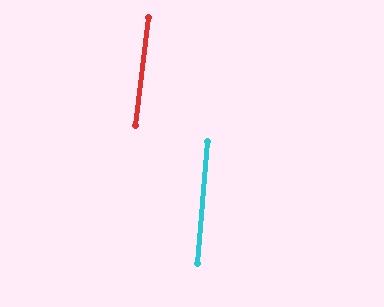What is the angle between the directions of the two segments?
Approximately 2 degrees.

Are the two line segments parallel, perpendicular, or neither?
Parallel — their directions differ by only 2.0°.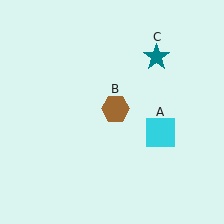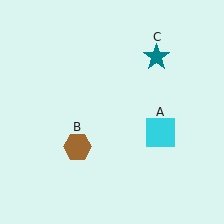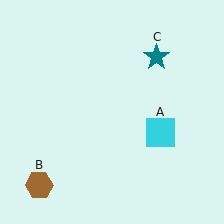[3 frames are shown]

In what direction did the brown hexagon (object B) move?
The brown hexagon (object B) moved down and to the left.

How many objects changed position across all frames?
1 object changed position: brown hexagon (object B).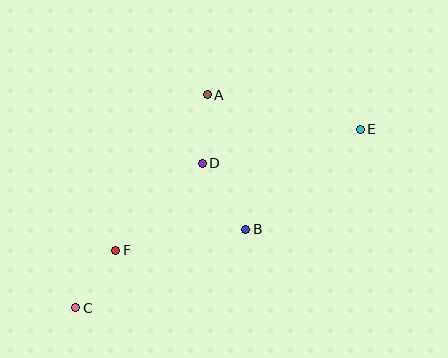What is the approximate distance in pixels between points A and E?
The distance between A and E is approximately 157 pixels.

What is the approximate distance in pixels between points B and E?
The distance between B and E is approximately 152 pixels.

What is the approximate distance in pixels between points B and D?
The distance between B and D is approximately 79 pixels.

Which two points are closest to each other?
Points A and D are closest to each other.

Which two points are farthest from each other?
Points C and E are farthest from each other.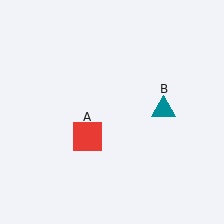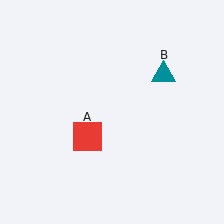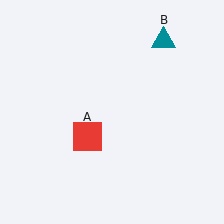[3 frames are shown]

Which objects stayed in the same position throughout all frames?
Red square (object A) remained stationary.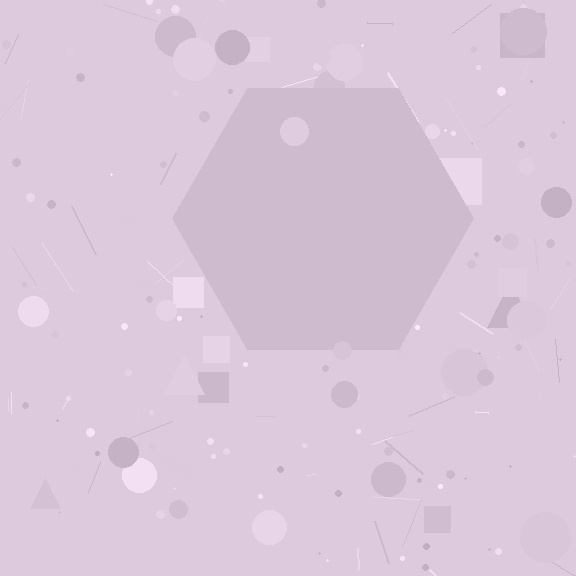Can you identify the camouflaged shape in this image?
The camouflaged shape is a hexagon.